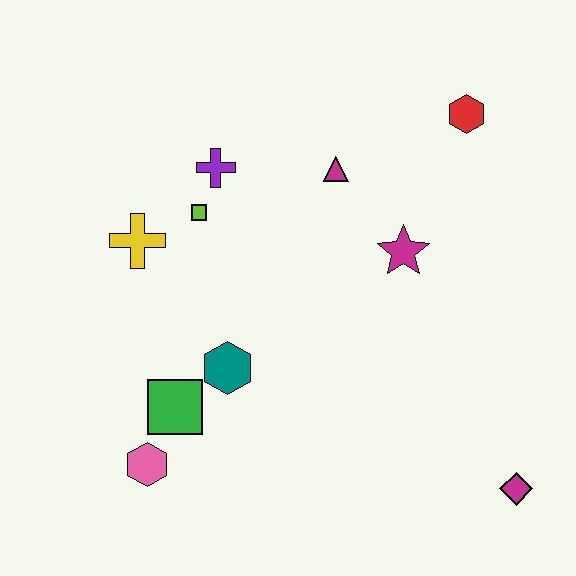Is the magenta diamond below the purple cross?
Yes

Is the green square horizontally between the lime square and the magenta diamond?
No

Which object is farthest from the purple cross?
The magenta diamond is farthest from the purple cross.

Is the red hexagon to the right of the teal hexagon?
Yes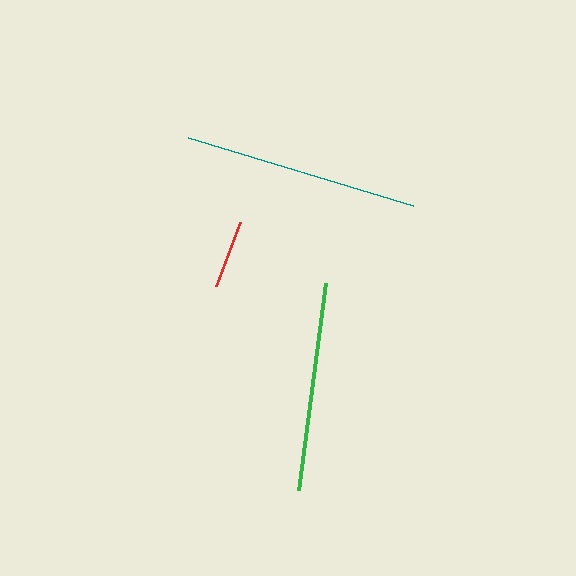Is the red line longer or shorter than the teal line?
The teal line is longer than the red line.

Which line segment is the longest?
The teal line is the longest at approximately 235 pixels.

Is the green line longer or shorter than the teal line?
The teal line is longer than the green line.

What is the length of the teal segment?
The teal segment is approximately 235 pixels long.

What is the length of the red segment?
The red segment is approximately 68 pixels long.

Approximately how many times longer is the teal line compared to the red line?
The teal line is approximately 3.4 times the length of the red line.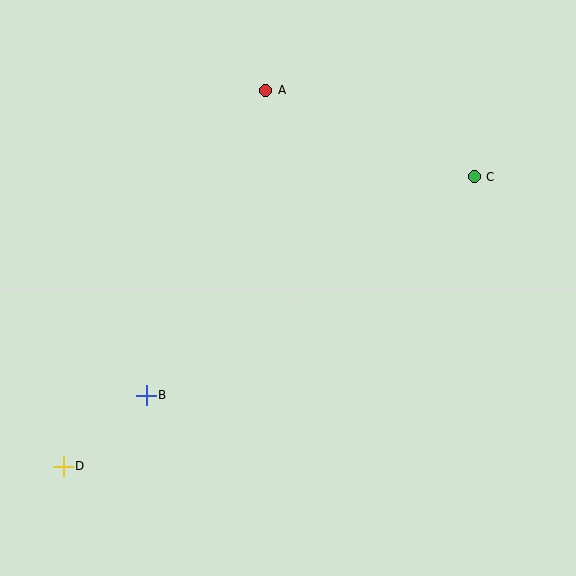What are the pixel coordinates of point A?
Point A is at (265, 90).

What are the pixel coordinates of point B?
Point B is at (146, 395).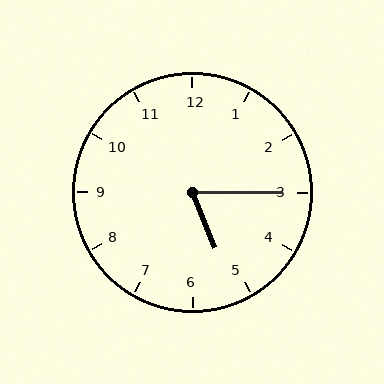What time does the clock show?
5:15.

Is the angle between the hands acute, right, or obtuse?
It is acute.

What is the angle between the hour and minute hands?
Approximately 68 degrees.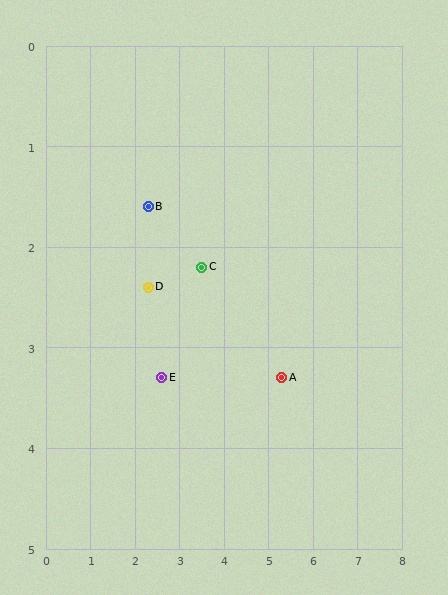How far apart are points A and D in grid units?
Points A and D are about 3.1 grid units apart.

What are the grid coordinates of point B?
Point B is at approximately (2.3, 1.6).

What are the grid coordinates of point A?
Point A is at approximately (5.3, 3.3).